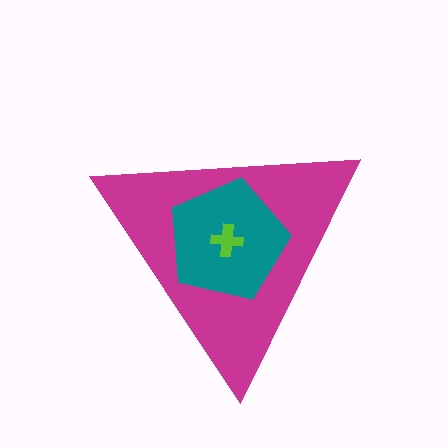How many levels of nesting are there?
3.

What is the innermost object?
The lime cross.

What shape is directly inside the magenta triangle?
The teal pentagon.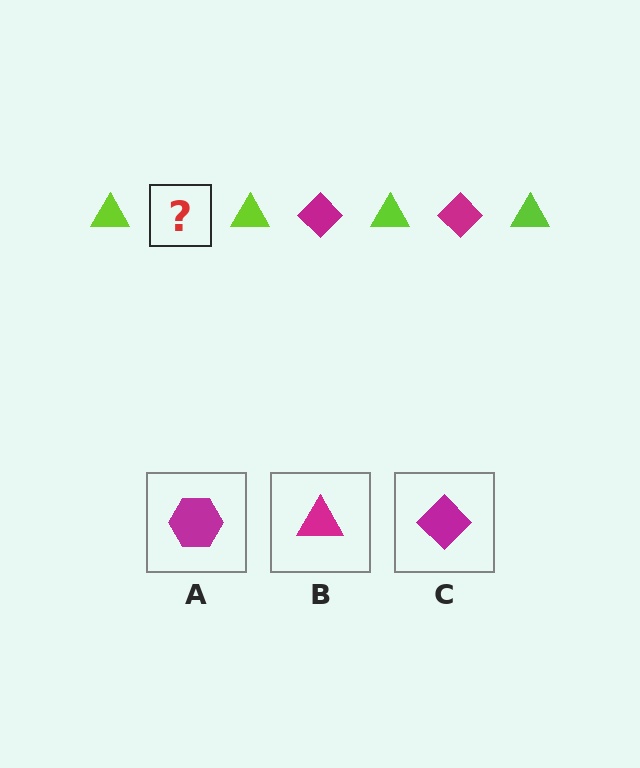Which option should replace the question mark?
Option C.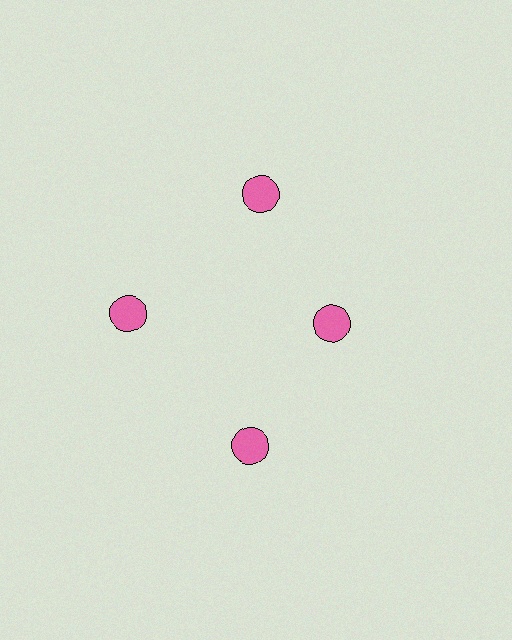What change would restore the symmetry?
The symmetry would be restored by moving it outward, back onto the ring so that all 4 circles sit at equal angles and equal distance from the center.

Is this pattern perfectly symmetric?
No. The 4 pink circles are arranged in a ring, but one element near the 3 o'clock position is pulled inward toward the center, breaking the 4-fold rotational symmetry.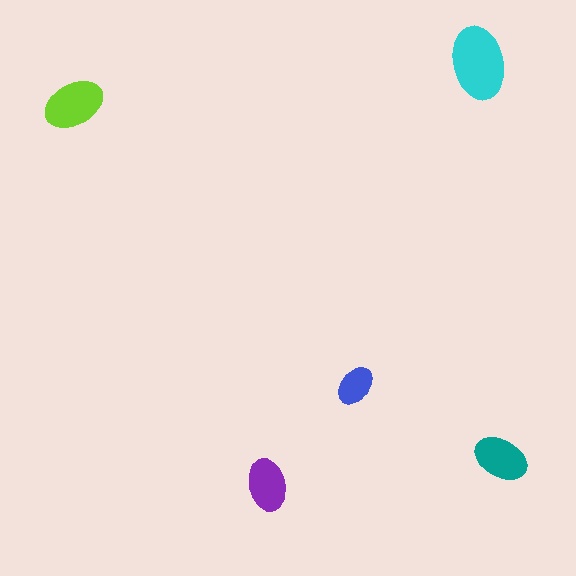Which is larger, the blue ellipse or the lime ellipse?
The lime one.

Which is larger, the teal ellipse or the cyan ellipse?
The cyan one.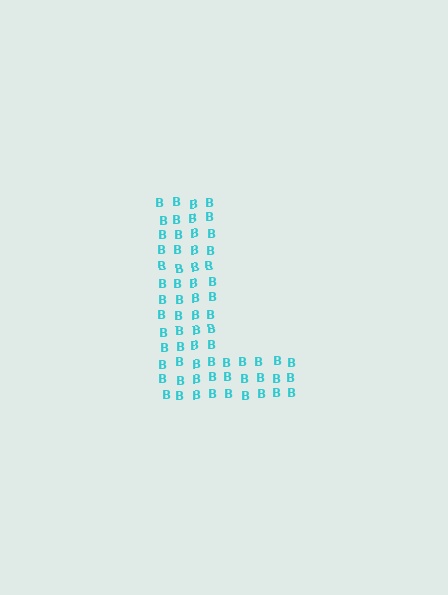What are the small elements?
The small elements are letter B's.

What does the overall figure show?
The overall figure shows the letter L.